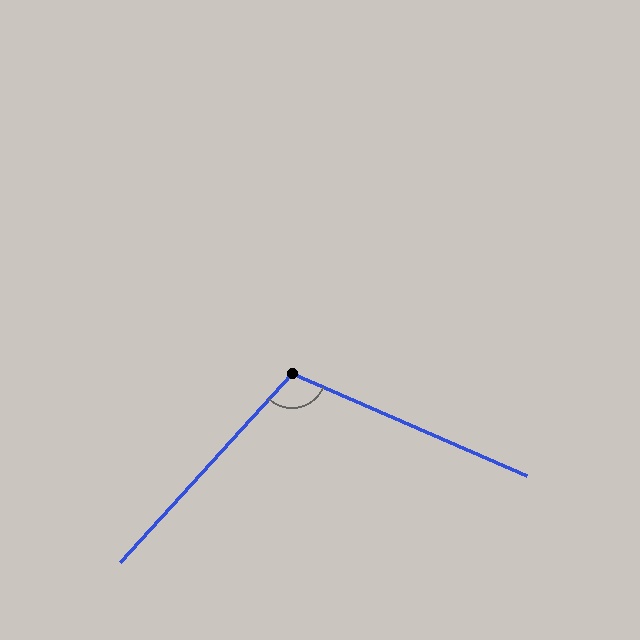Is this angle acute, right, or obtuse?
It is obtuse.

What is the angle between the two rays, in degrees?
Approximately 109 degrees.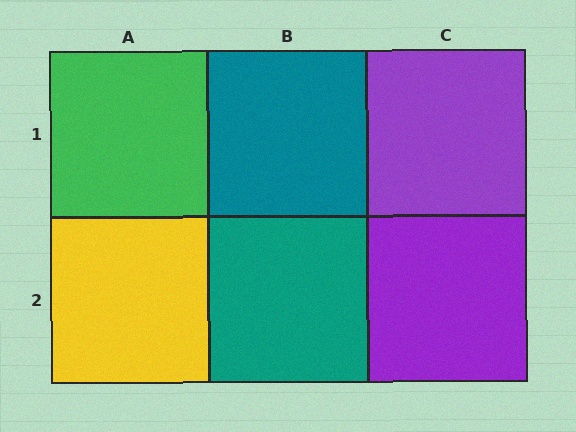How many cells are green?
1 cell is green.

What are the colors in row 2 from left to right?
Yellow, teal, purple.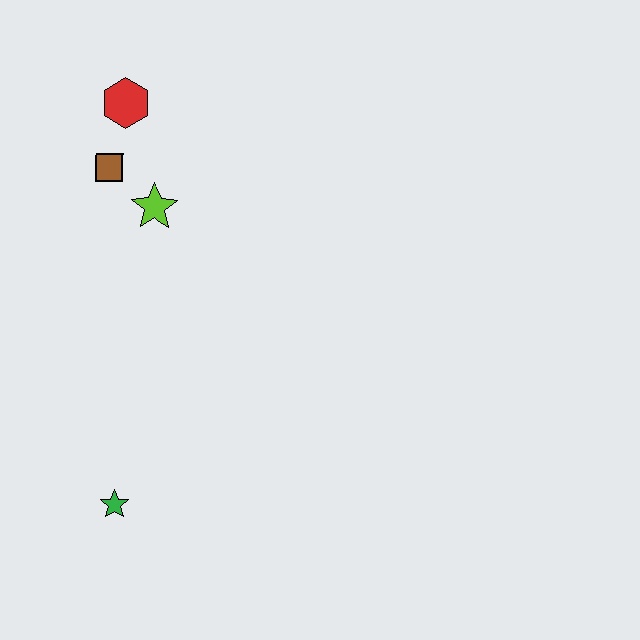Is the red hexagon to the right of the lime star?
No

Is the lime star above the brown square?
No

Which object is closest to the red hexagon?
The brown square is closest to the red hexagon.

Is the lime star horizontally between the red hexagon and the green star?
No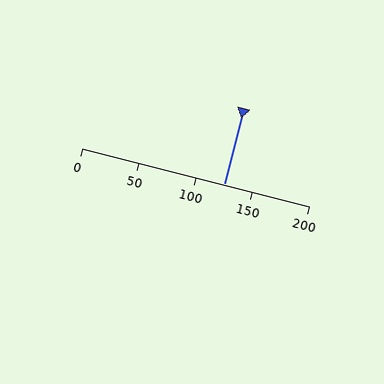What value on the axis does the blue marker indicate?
The marker indicates approximately 125.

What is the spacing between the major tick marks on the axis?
The major ticks are spaced 50 apart.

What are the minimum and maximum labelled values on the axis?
The axis runs from 0 to 200.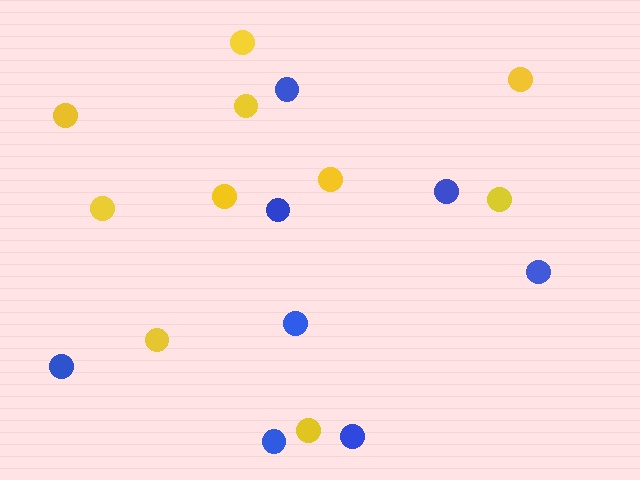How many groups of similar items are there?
There are 2 groups: one group of blue circles (8) and one group of yellow circles (10).